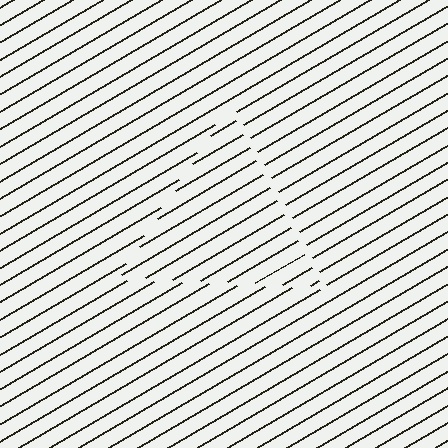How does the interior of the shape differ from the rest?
The interior of the shape contains the same grating, shifted by half a period — the contour is defined by the phase discontinuity where line-ends from the inner and outer gratings abut.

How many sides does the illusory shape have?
3 sides — the line-ends trace a triangle.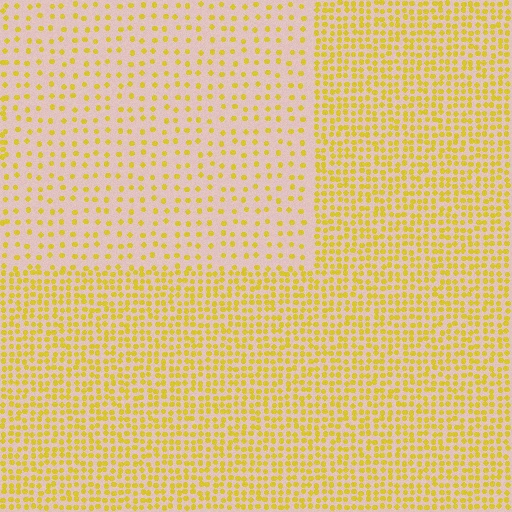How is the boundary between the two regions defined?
The boundary is defined by a change in element density (approximately 2.4x ratio). All elements are the same color, size, and shape.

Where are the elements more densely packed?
The elements are more densely packed outside the rectangle boundary.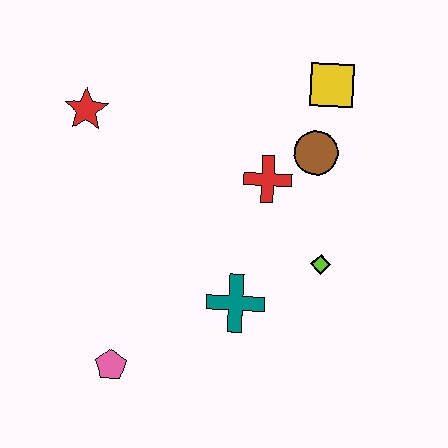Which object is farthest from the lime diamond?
The red star is farthest from the lime diamond.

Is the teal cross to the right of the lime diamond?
No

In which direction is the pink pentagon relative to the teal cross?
The pink pentagon is to the left of the teal cross.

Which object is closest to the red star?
The red cross is closest to the red star.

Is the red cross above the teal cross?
Yes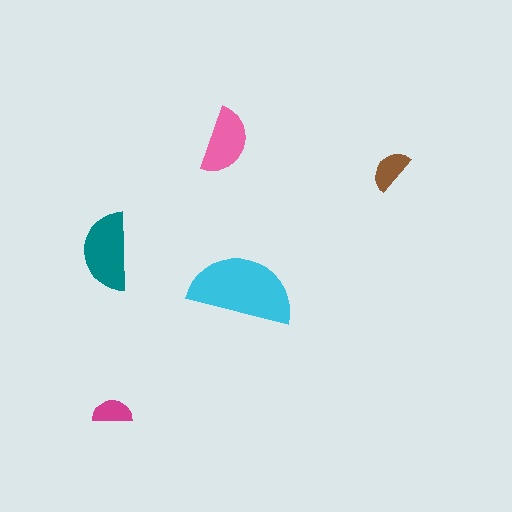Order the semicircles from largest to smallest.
the cyan one, the teal one, the pink one, the brown one, the magenta one.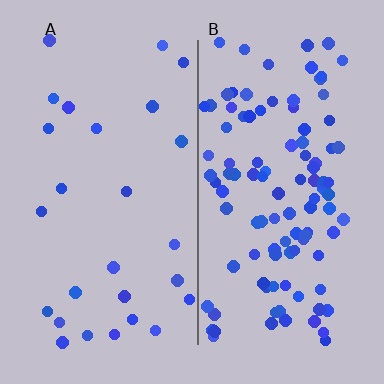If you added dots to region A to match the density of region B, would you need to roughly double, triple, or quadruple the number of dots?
Approximately quadruple.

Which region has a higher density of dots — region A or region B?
B (the right).